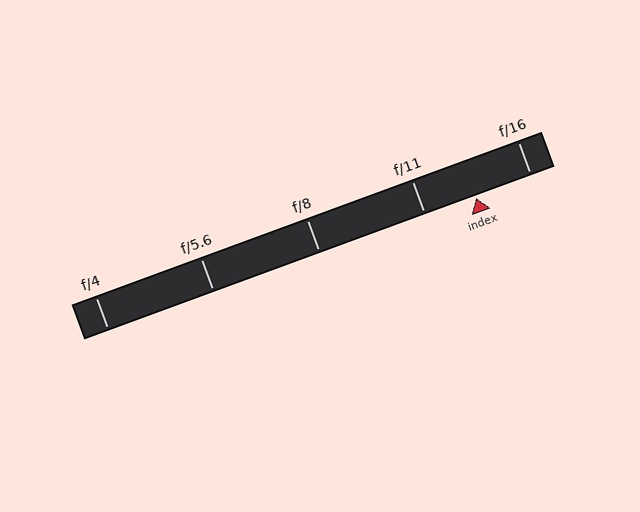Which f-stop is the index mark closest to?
The index mark is closest to f/11.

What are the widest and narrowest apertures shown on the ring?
The widest aperture shown is f/4 and the narrowest is f/16.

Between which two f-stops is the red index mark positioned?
The index mark is between f/11 and f/16.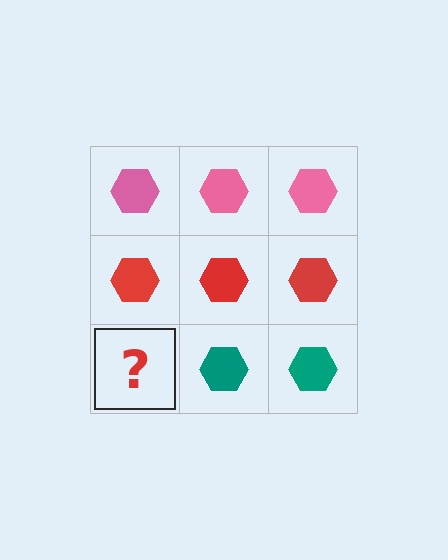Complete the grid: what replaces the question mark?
The question mark should be replaced with a teal hexagon.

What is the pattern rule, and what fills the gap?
The rule is that each row has a consistent color. The gap should be filled with a teal hexagon.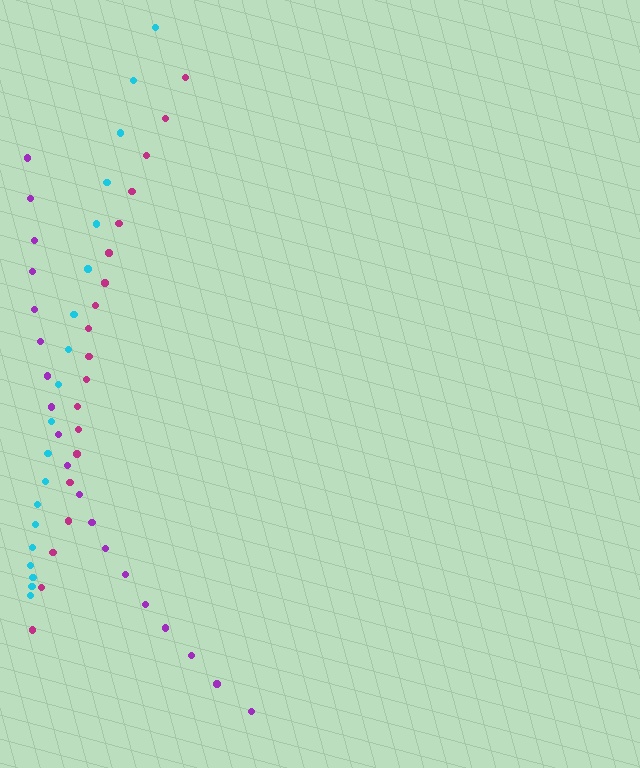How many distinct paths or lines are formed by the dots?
There are 3 distinct paths.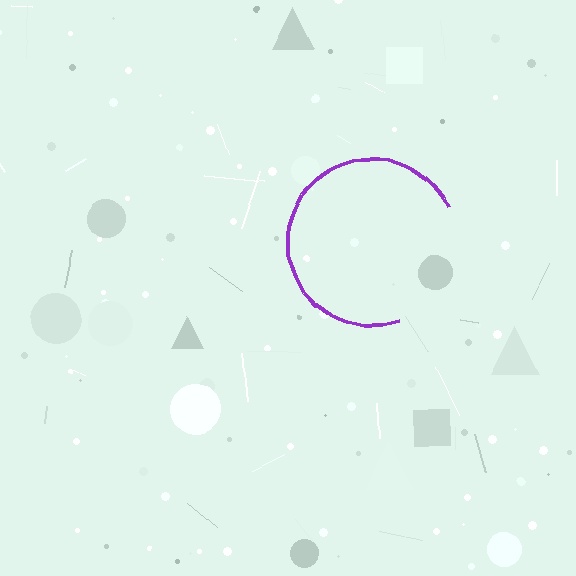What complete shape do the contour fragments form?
The contour fragments form a circle.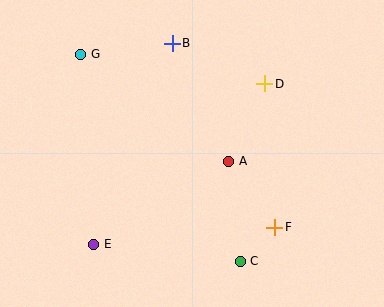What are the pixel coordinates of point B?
Point B is at (172, 44).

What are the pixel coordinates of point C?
Point C is at (240, 261).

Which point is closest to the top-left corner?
Point G is closest to the top-left corner.